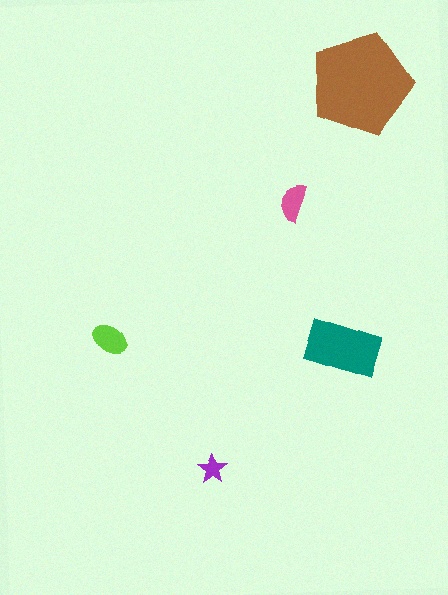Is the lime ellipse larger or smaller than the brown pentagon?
Smaller.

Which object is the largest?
The brown pentagon.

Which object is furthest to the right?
The brown pentagon is rightmost.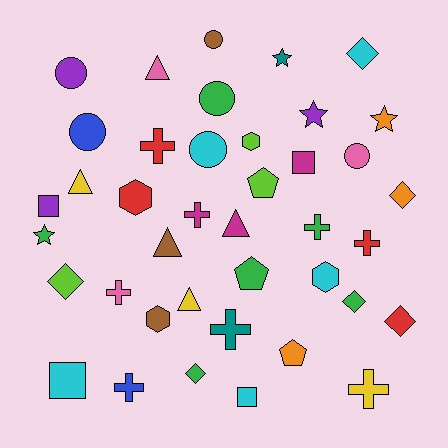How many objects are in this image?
There are 40 objects.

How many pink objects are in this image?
There are 3 pink objects.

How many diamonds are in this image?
There are 6 diamonds.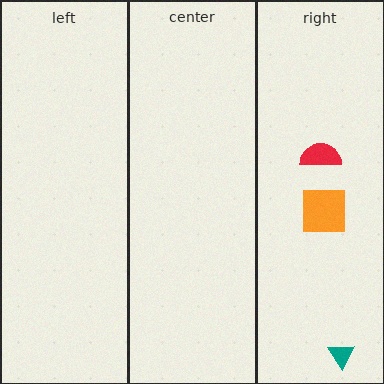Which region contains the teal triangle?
The right region.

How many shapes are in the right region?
3.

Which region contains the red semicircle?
The right region.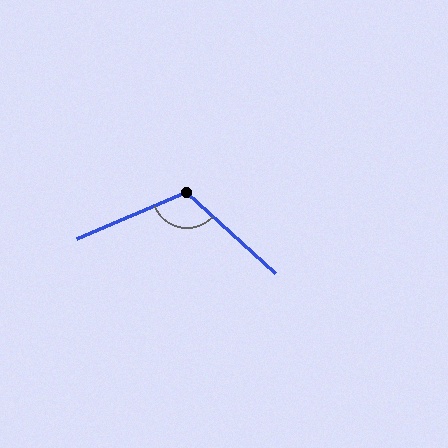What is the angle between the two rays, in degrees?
Approximately 115 degrees.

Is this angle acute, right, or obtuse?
It is obtuse.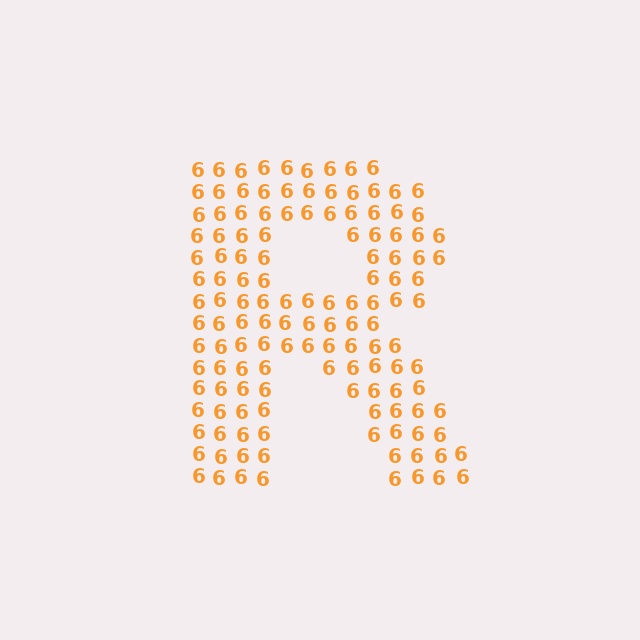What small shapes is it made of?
It is made of small digit 6's.